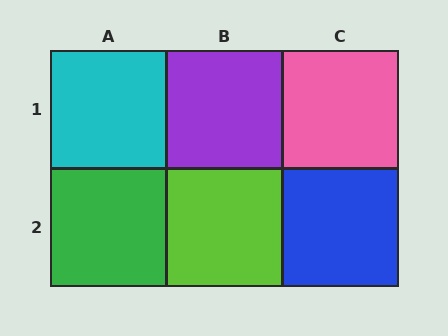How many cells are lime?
1 cell is lime.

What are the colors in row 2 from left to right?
Green, lime, blue.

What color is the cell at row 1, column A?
Cyan.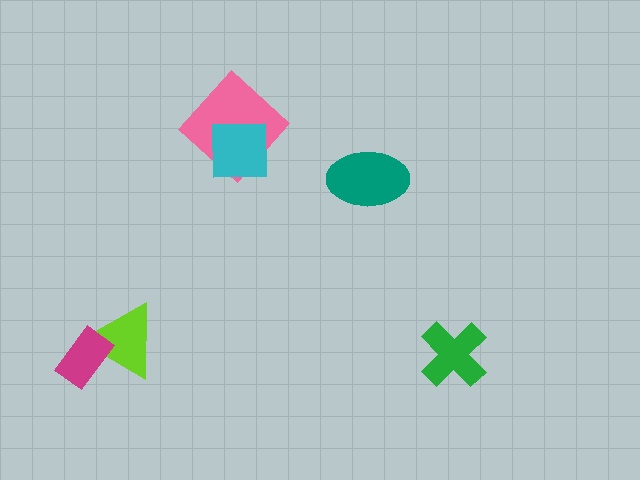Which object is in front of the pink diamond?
The cyan square is in front of the pink diamond.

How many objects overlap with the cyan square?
1 object overlaps with the cyan square.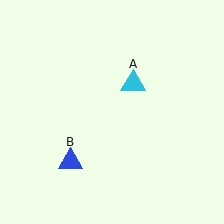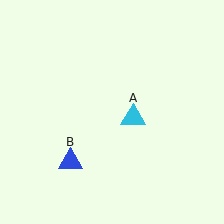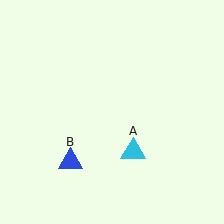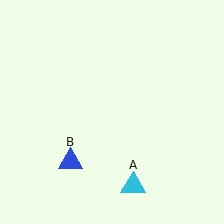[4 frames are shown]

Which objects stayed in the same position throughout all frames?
Blue triangle (object B) remained stationary.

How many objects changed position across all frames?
1 object changed position: cyan triangle (object A).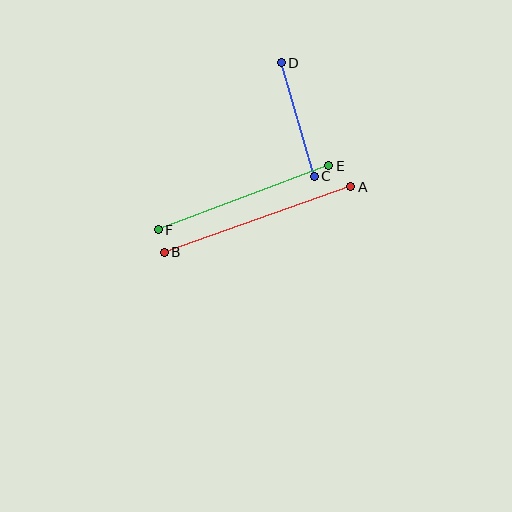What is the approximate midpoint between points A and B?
The midpoint is at approximately (257, 220) pixels.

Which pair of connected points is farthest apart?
Points A and B are farthest apart.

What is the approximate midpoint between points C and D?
The midpoint is at approximately (298, 119) pixels.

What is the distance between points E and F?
The distance is approximately 182 pixels.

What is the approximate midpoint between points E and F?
The midpoint is at approximately (244, 198) pixels.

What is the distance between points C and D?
The distance is approximately 118 pixels.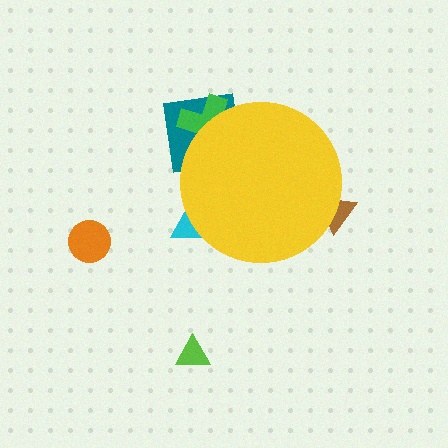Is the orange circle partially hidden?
No, the orange circle is fully visible.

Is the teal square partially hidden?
Yes, the teal square is partially hidden behind the yellow circle.